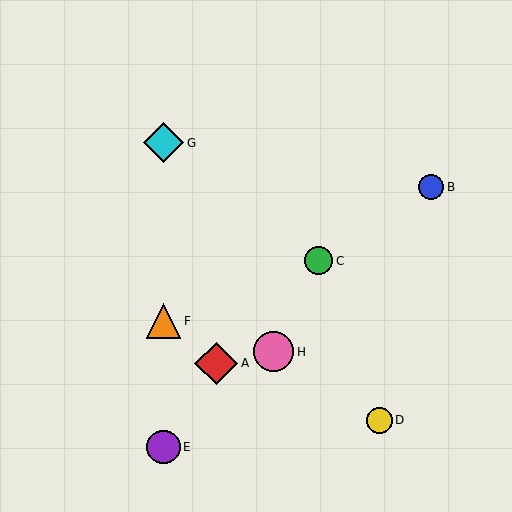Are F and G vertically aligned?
Yes, both are at x≈163.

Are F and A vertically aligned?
No, F is at x≈163 and A is at x≈216.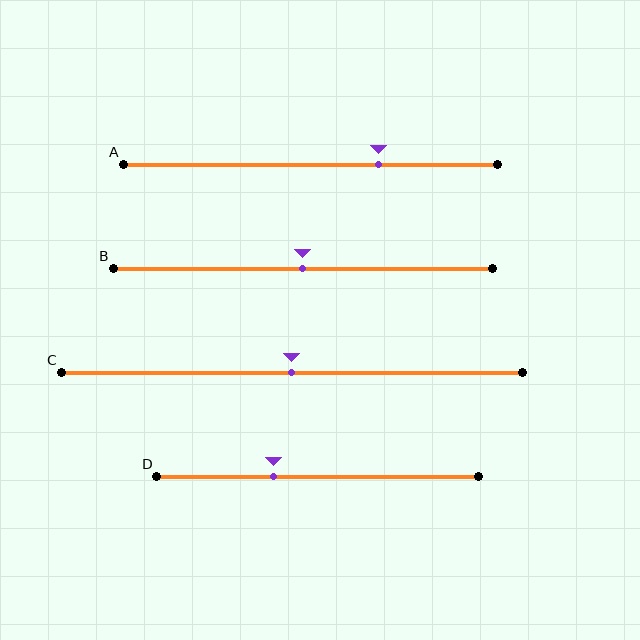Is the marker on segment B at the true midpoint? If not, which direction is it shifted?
Yes, the marker on segment B is at the true midpoint.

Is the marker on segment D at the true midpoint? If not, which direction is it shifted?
No, the marker on segment D is shifted to the left by about 14% of the segment length.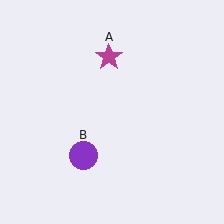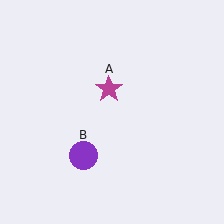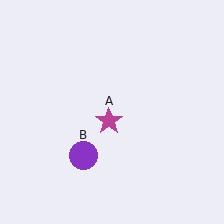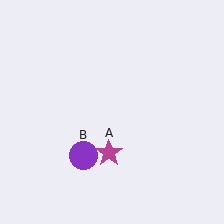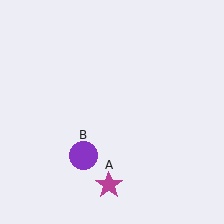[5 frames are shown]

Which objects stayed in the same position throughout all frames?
Purple circle (object B) remained stationary.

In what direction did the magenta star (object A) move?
The magenta star (object A) moved down.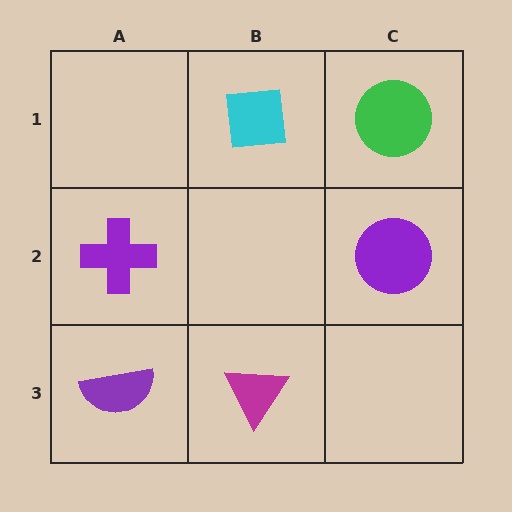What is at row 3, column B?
A magenta triangle.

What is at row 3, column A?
A purple semicircle.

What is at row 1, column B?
A cyan square.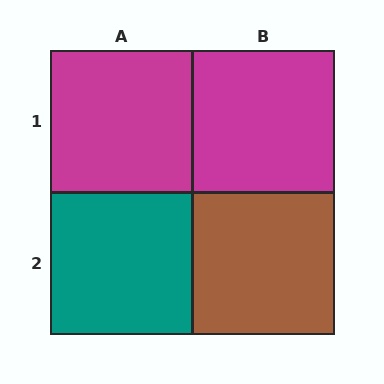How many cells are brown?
1 cell is brown.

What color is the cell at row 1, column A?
Magenta.